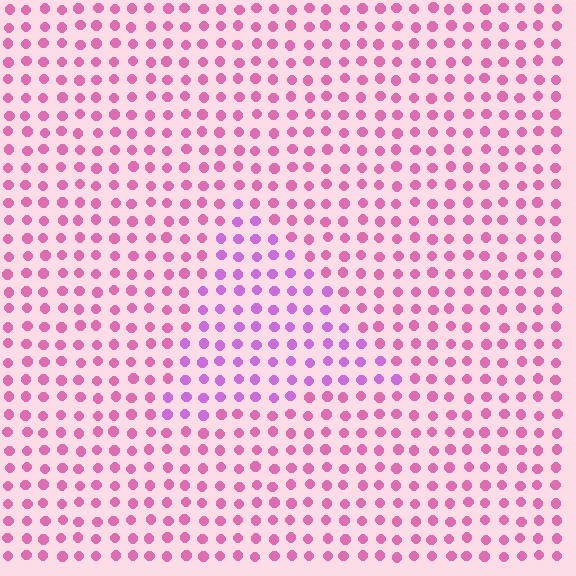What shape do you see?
I see a triangle.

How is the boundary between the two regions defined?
The boundary is defined purely by a slight shift in hue (about 33 degrees). Spacing, size, and orientation are identical on both sides.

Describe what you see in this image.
The image is filled with small pink elements in a uniform arrangement. A triangle-shaped region is visible where the elements are tinted to a slightly different hue, forming a subtle color boundary.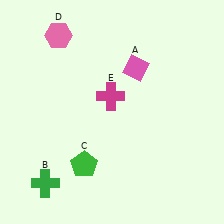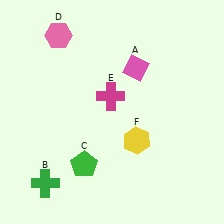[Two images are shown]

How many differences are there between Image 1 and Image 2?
There is 1 difference between the two images.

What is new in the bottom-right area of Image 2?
A yellow hexagon (F) was added in the bottom-right area of Image 2.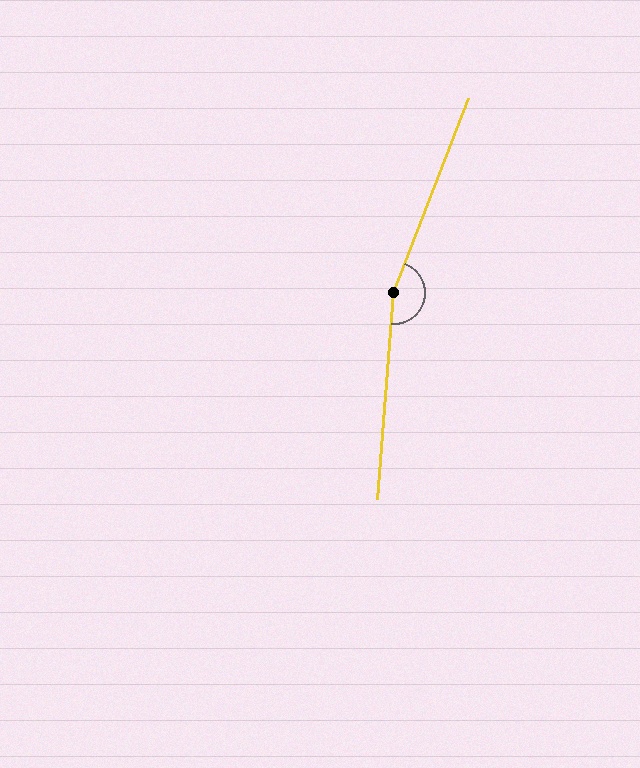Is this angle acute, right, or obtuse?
It is obtuse.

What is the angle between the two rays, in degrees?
Approximately 163 degrees.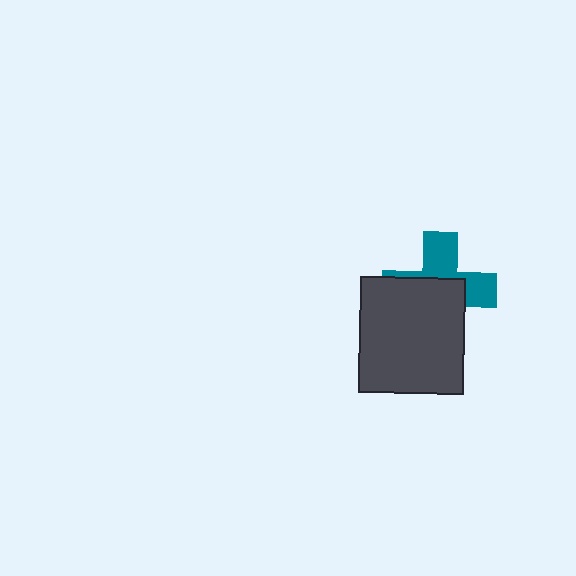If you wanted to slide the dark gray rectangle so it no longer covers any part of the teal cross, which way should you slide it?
Slide it down — that is the most direct way to separate the two shapes.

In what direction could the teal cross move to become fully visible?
The teal cross could move up. That would shift it out from behind the dark gray rectangle entirely.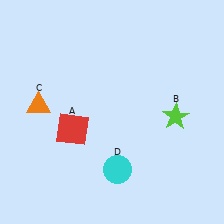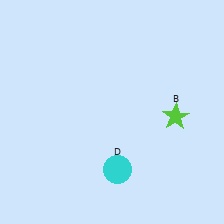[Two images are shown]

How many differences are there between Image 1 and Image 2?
There are 2 differences between the two images.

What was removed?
The red square (A), the orange triangle (C) were removed in Image 2.